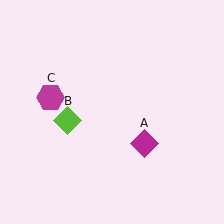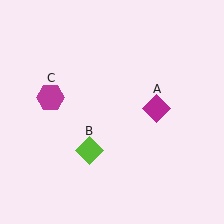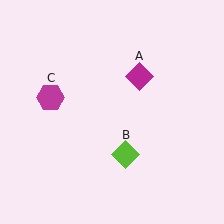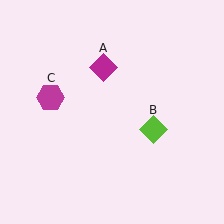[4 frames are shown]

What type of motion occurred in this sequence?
The magenta diamond (object A), lime diamond (object B) rotated counterclockwise around the center of the scene.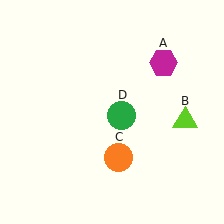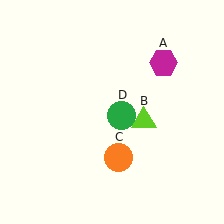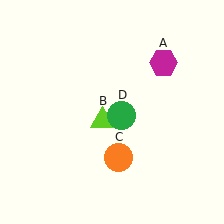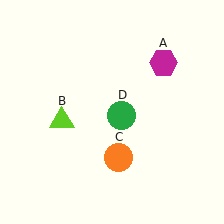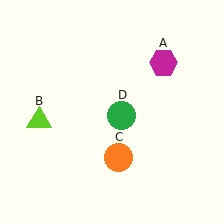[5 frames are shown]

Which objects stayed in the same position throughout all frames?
Magenta hexagon (object A) and orange circle (object C) and green circle (object D) remained stationary.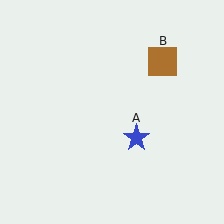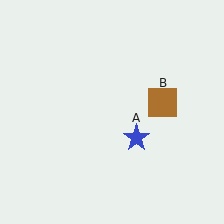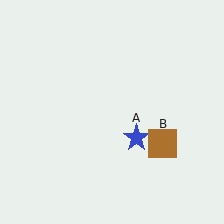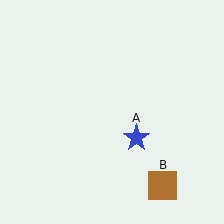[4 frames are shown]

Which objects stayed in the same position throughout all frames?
Blue star (object A) remained stationary.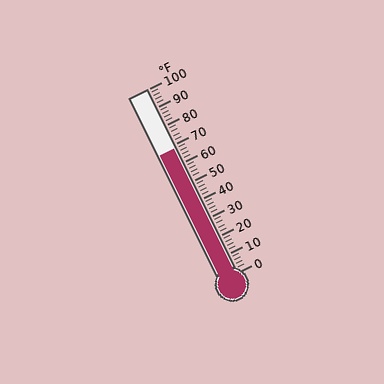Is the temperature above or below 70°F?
The temperature is below 70°F.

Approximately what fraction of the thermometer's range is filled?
The thermometer is filled to approximately 70% of its range.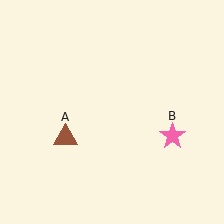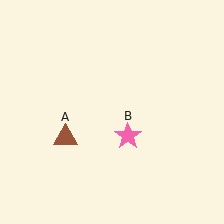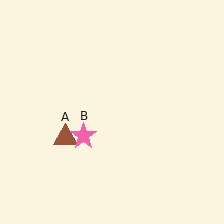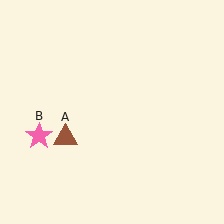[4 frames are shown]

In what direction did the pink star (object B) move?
The pink star (object B) moved left.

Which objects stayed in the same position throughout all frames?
Brown triangle (object A) remained stationary.